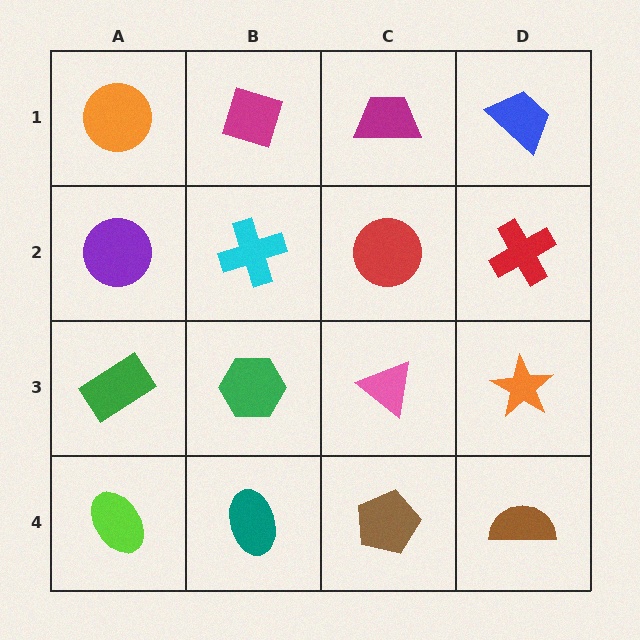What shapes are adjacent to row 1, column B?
A cyan cross (row 2, column B), an orange circle (row 1, column A), a magenta trapezoid (row 1, column C).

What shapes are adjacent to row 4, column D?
An orange star (row 3, column D), a brown pentagon (row 4, column C).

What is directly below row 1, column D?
A red cross.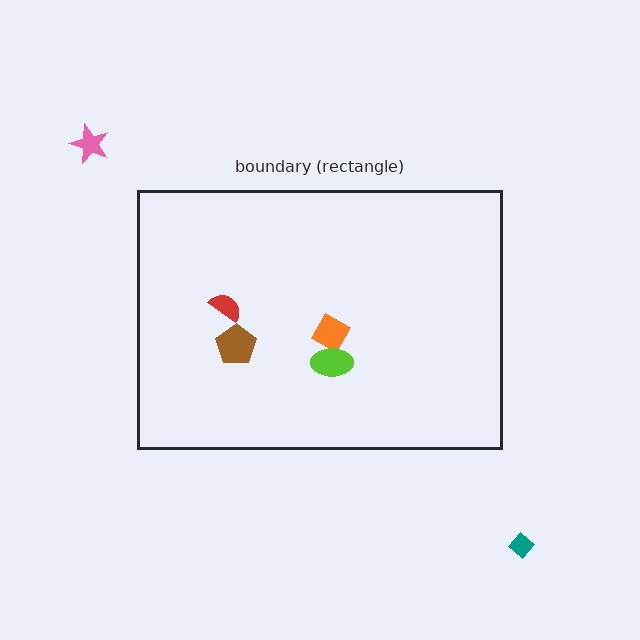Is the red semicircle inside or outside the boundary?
Inside.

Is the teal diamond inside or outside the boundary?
Outside.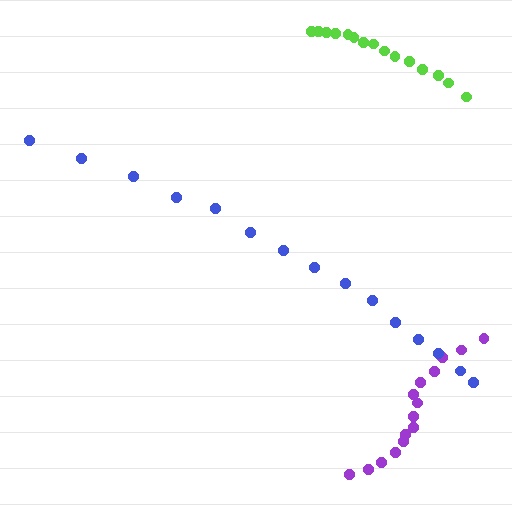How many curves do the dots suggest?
There are 3 distinct paths.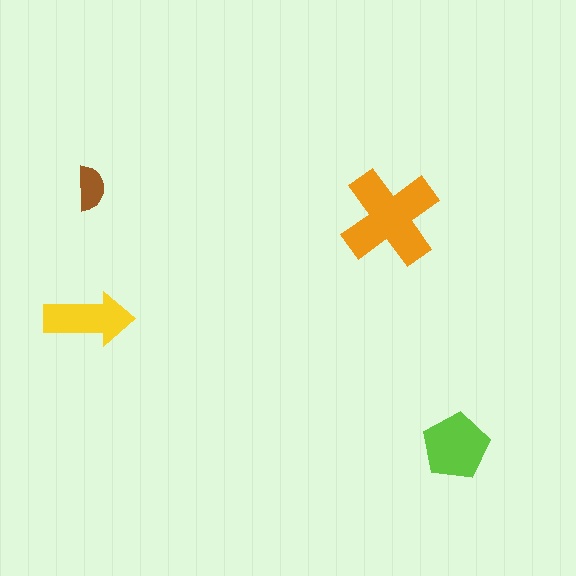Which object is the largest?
The orange cross.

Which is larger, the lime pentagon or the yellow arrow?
The lime pentagon.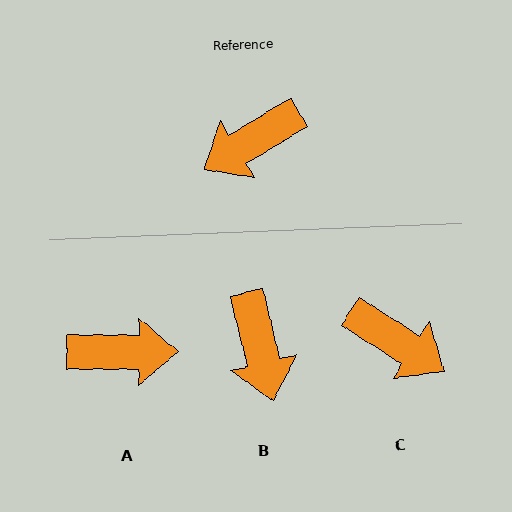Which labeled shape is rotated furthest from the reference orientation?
A, about 149 degrees away.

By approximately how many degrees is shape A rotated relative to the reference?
Approximately 149 degrees counter-clockwise.